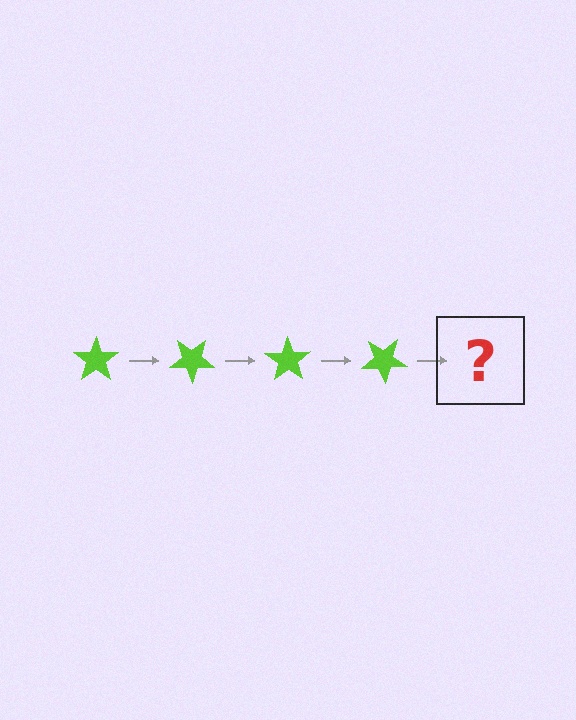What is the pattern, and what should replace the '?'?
The pattern is that the star rotates 35 degrees each step. The '?' should be a lime star rotated 140 degrees.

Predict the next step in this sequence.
The next step is a lime star rotated 140 degrees.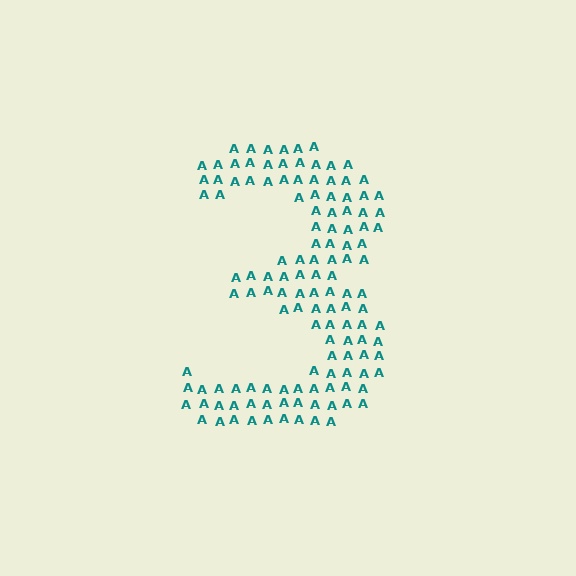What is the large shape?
The large shape is the digit 3.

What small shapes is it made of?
It is made of small letter A's.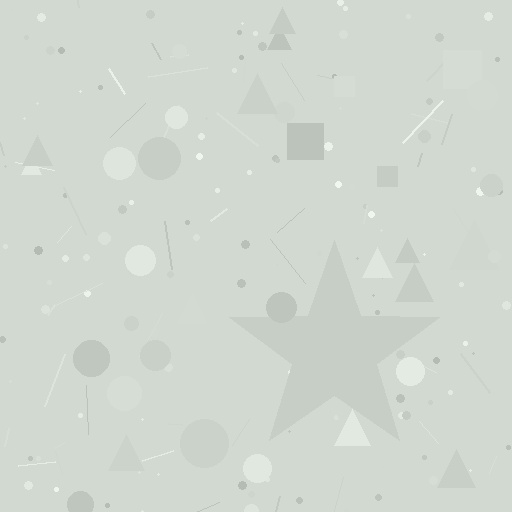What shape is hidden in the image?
A star is hidden in the image.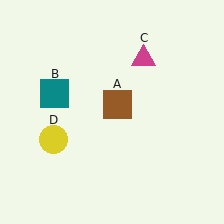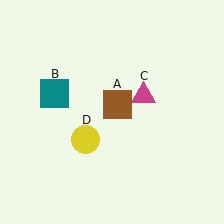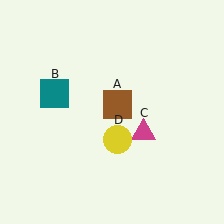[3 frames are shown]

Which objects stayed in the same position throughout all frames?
Brown square (object A) and teal square (object B) remained stationary.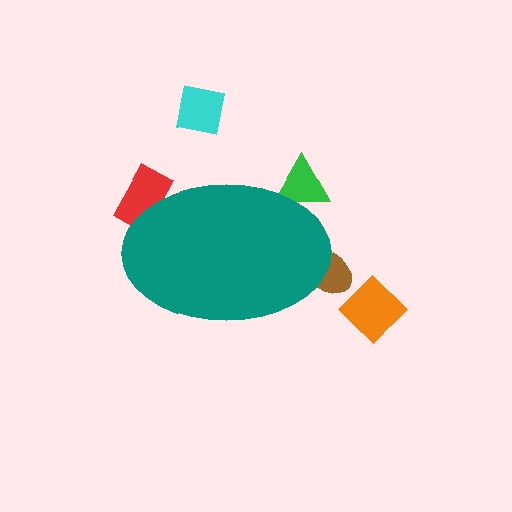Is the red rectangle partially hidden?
Yes, the red rectangle is partially hidden behind the teal ellipse.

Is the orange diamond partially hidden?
No, the orange diamond is fully visible.